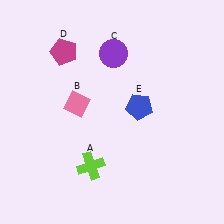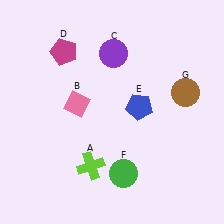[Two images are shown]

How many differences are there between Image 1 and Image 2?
There are 2 differences between the two images.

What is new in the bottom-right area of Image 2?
A green circle (F) was added in the bottom-right area of Image 2.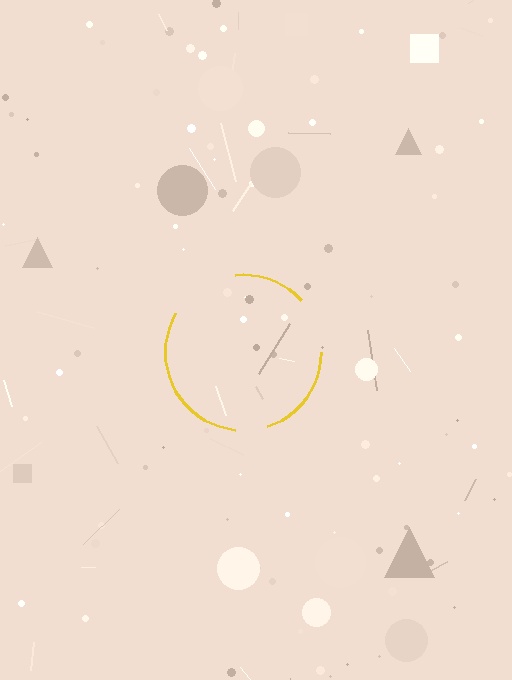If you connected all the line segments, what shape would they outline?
They would outline a circle.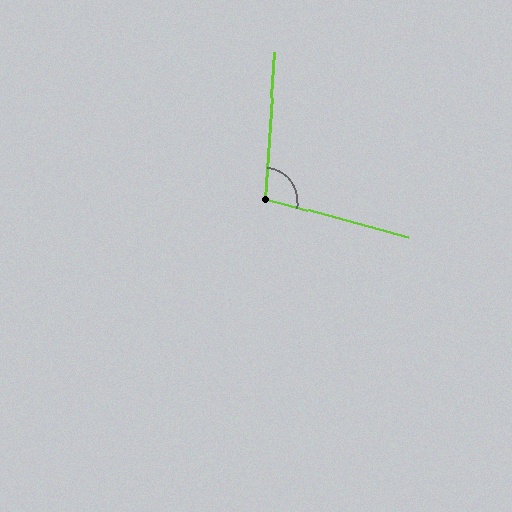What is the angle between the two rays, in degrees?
Approximately 101 degrees.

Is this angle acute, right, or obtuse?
It is obtuse.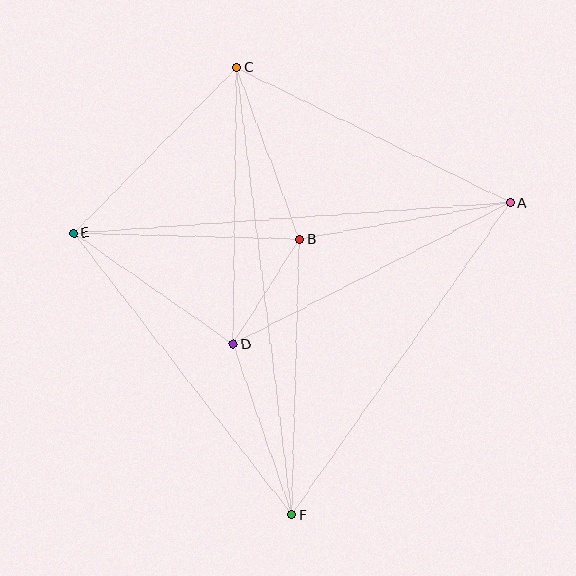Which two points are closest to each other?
Points B and D are closest to each other.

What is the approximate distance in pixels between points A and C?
The distance between A and C is approximately 305 pixels.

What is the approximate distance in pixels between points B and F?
The distance between B and F is approximately 275 pixels.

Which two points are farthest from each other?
Points C and F are farthest from each other.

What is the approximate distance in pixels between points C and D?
The distance between C and D is approximately 277 pixels.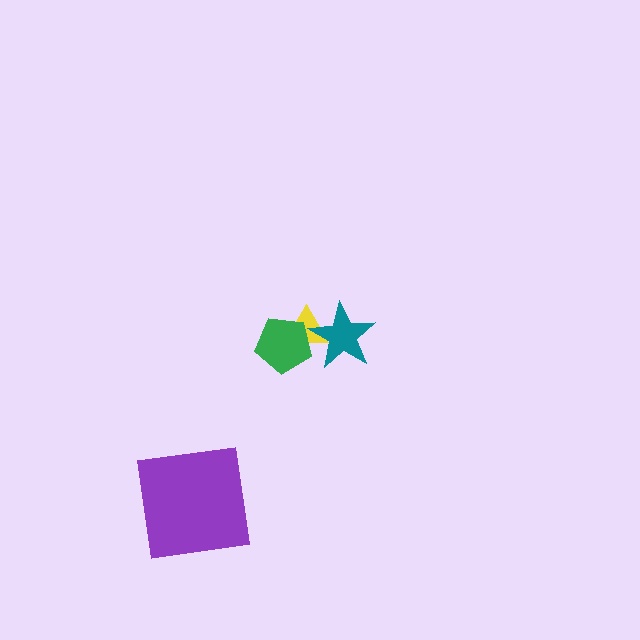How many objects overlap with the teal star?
2 objects overlap with the teal star.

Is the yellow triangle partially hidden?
Yes, it is partially covered by another shape.